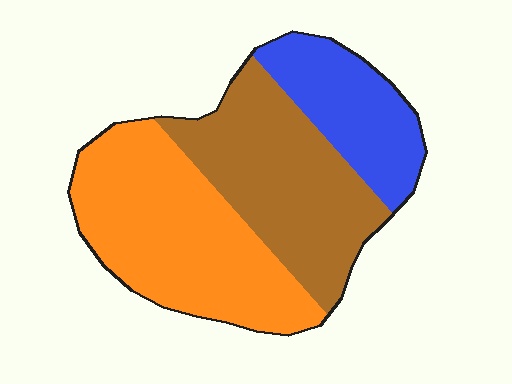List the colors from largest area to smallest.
From largest to smallest: orange, brown, blue.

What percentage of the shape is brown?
Brown covers about 35% of the shape.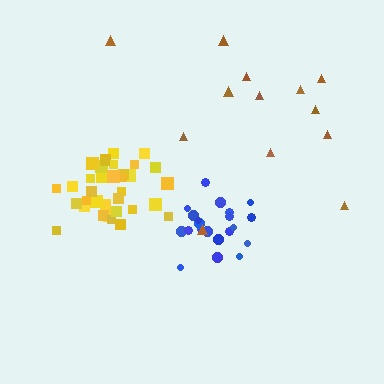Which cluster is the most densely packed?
Yellow.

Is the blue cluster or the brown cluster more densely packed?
Blue.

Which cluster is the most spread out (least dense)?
Brown.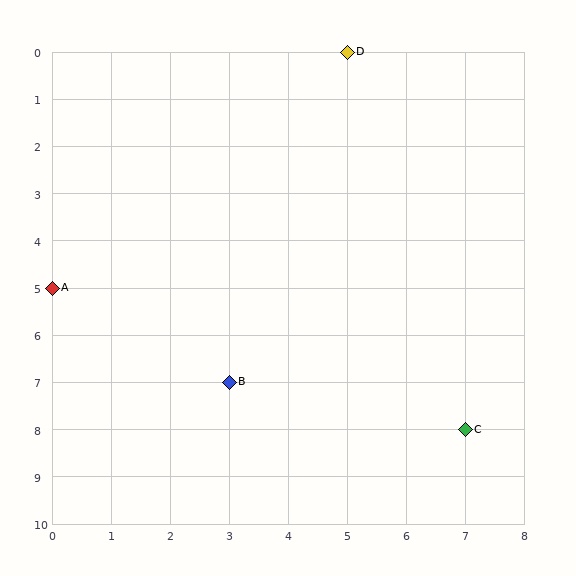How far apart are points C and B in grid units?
Points C and B are 4 columns and 1 row apart (about 4.1 grid units diagonally).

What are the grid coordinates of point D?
Point D is at grid coordinates (5, 0).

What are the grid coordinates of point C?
Point C is at grid coordinates (7, 8).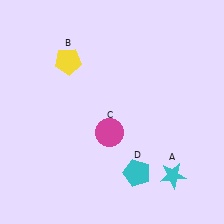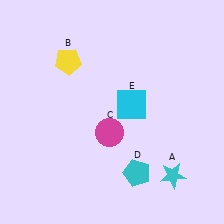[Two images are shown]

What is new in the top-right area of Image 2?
A cyan square (E) was added in the top-right area of Image 2.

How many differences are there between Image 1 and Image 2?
There is 1 difference between the two images.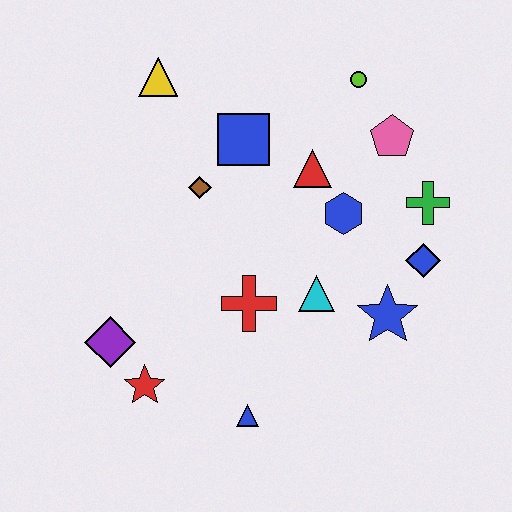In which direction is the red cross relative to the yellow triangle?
The red cross is below the yellow triangle.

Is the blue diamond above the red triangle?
No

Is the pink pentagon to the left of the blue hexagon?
No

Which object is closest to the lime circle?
The pink pentagon is closest to the lime circle.